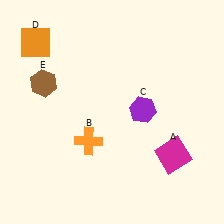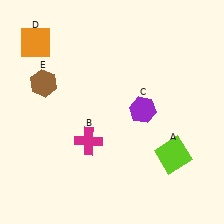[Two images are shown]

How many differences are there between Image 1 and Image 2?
There are 2 differences between the two images.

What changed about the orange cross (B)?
In Image 1, B is orange. In Image 2, it changed to magenta.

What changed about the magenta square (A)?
In Image 1, A is magenta. In Image 2, it changed to lime.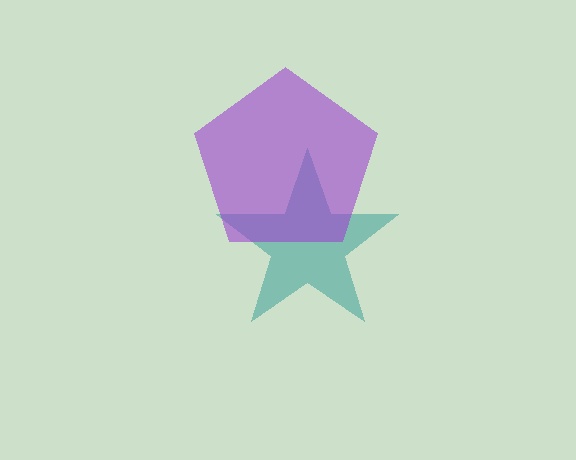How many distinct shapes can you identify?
There are 2 distinct shapes: a teal star, a purple pentagon.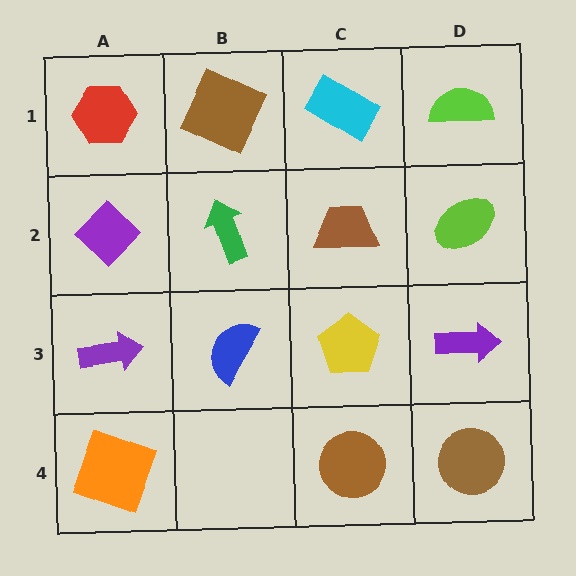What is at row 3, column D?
A purple arrow.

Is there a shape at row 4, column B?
No, that cell is empty.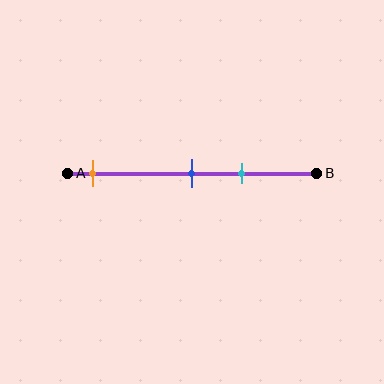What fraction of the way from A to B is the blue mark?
The blue mark is approximately 50% (0.5) of the way from A to B.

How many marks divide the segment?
There are 3 marks dividing the segment.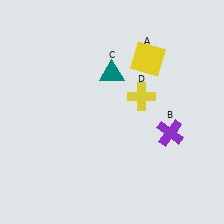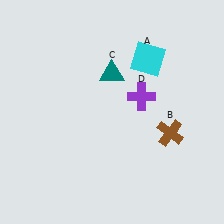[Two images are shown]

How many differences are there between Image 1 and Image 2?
There are 3 differences between the two images.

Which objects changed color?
A changed from yellow to cyan. B changed from purple to brown. D changed from yellow to purple.